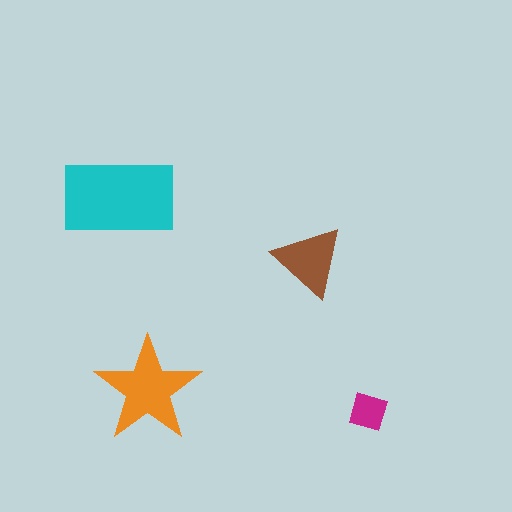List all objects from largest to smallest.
The cyan rectangle, the orange star, the brown triangle, the magenta diamond.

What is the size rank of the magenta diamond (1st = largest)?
4th.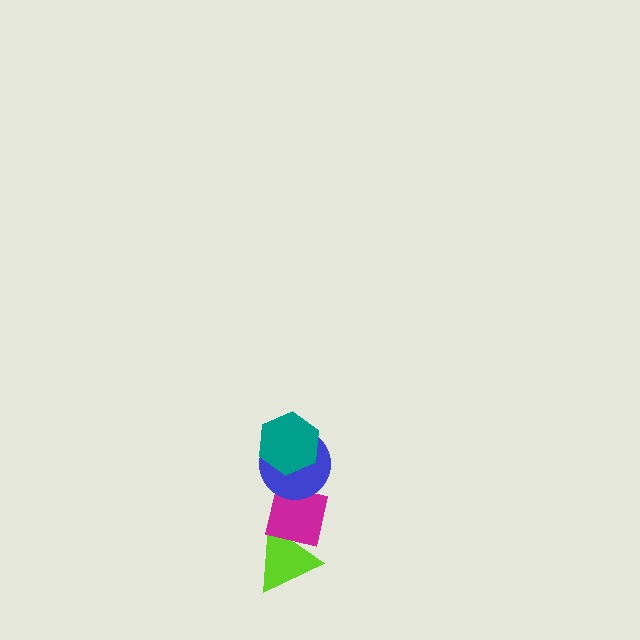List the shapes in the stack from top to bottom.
From top to bottom: the teal hexagon, the blue circle, the magenta square, the lime triangle.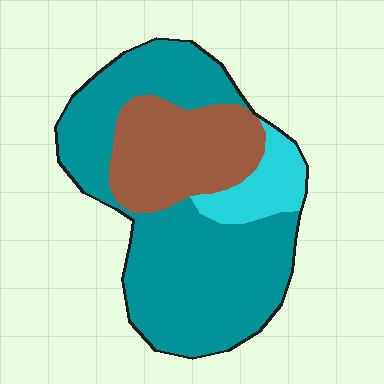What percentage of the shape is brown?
Brown covers around 25% of the shape.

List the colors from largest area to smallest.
From largest to smallest: teal, brown, cyan.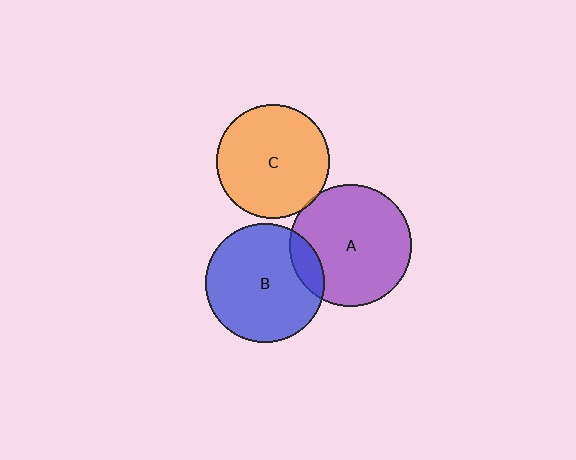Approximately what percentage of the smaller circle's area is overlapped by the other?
Approximately 10%.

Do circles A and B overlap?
Yes.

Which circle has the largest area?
Circle A (purple).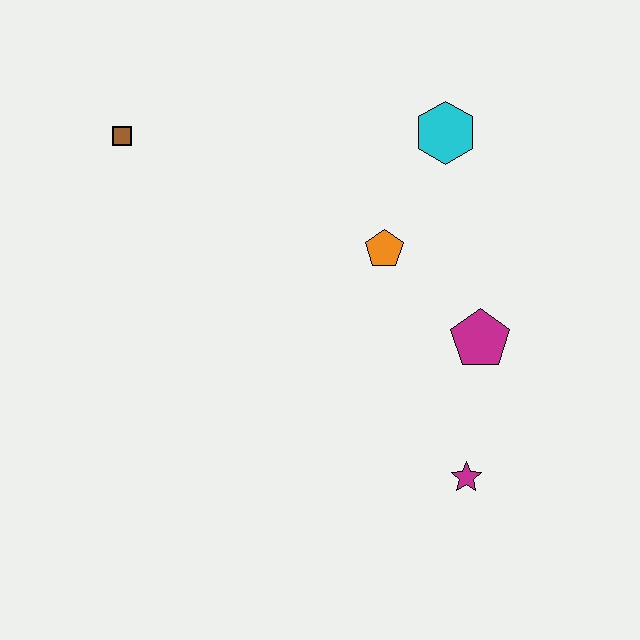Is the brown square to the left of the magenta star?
Yes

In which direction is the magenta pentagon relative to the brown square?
The magenta pentagon is to the right of the brown square.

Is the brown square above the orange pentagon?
Yes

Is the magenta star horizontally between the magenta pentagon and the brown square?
Yes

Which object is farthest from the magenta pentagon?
The brown square is farthest from the magenta pentagon.